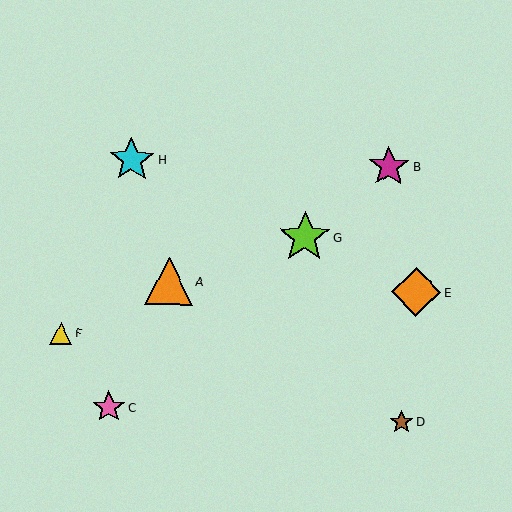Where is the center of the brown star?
The center of the brown star is at (401, 422).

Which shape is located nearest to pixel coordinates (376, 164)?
The magenta star (labeled B) at (389, 167) is nearest to that location.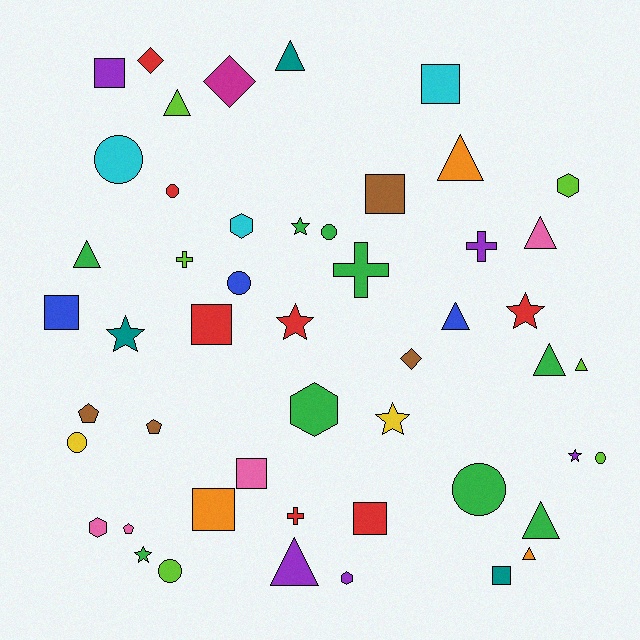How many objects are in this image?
There are 50 objects.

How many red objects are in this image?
There are 7 red objects.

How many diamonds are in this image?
There are 3 diamonds.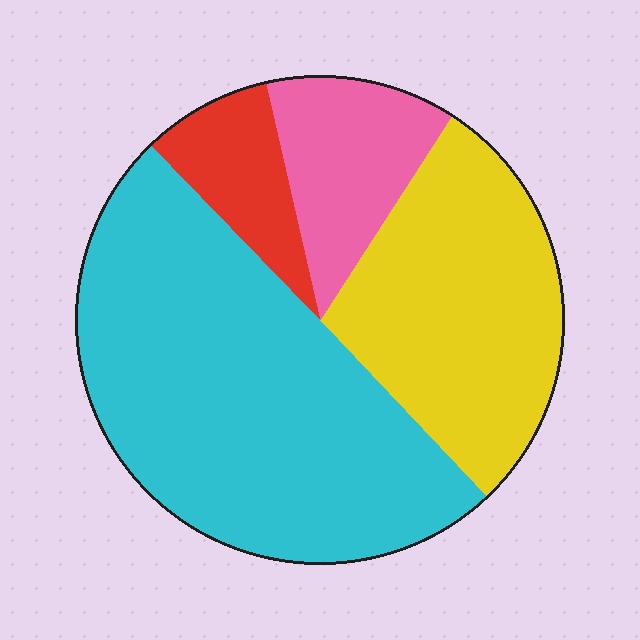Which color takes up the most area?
Cyan, at roughly 50%.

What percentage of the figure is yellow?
Yellow covers 29% of the figure.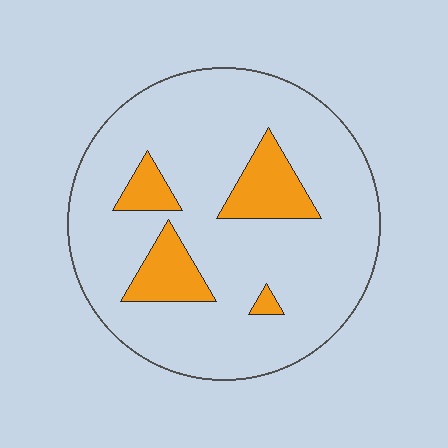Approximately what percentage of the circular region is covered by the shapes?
Approximately 15%.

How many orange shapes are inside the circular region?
4.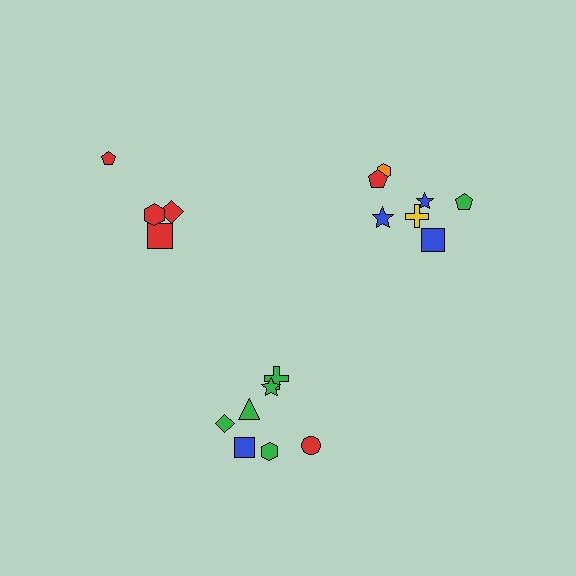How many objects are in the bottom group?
There are 7 objects.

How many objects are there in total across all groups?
There are 18 objects.